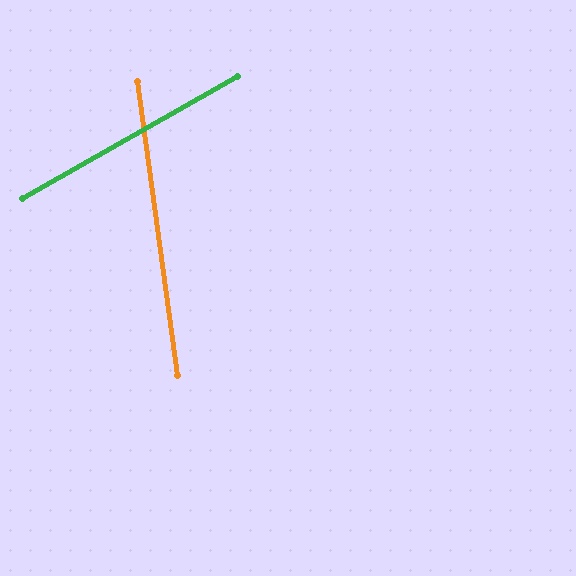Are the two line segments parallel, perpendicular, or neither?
Neither parallel nor perpendicular — they differ by about 68°.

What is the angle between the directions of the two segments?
Approximately 68 degrees.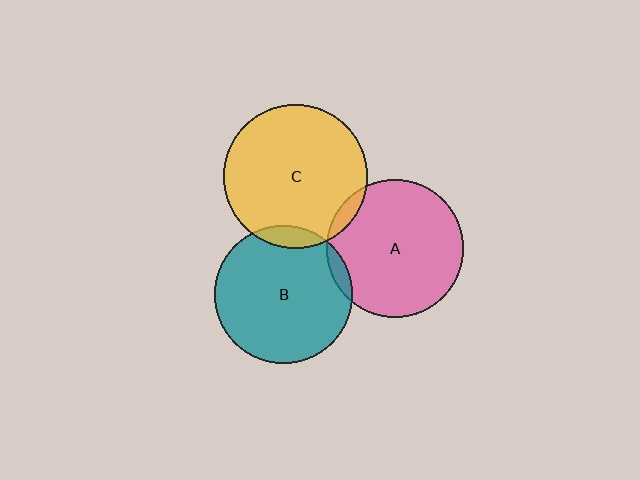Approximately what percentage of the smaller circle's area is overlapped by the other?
Approximately 10%.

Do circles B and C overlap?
Yes.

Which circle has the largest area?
Circle C (yellow).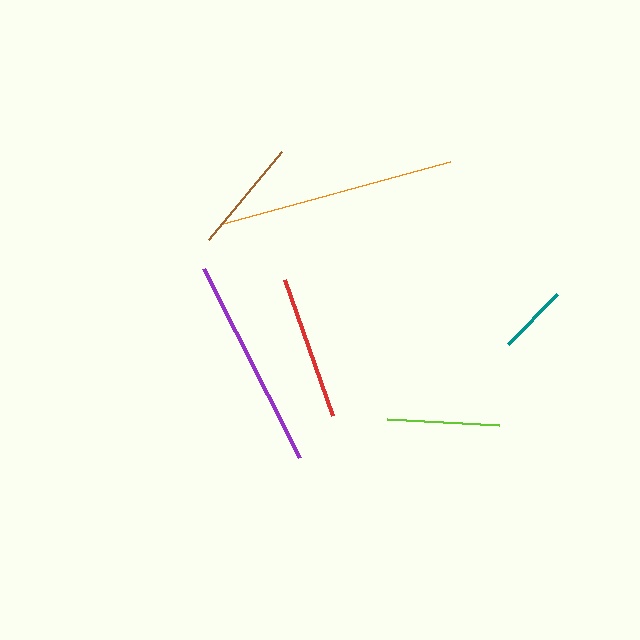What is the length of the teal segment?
The teal segment is approximately 70 pixels long.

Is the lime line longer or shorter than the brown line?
The brown line is longer than the lime line.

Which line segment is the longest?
The orange line is the longest at approximately 236 pixels.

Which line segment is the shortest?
The teal line is the shortest at approximately 70 pixels.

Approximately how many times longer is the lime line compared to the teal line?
The lime line is approximately 1.6 times the length of the teal line.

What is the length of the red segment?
The red segment is approximately 144 pixels long.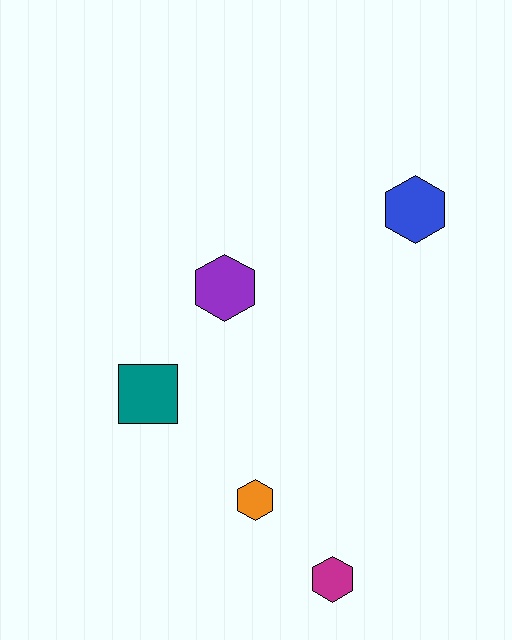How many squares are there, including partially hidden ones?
There is 1 square.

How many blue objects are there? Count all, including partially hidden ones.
There is 1 blue object.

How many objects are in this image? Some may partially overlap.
There are 5 objects.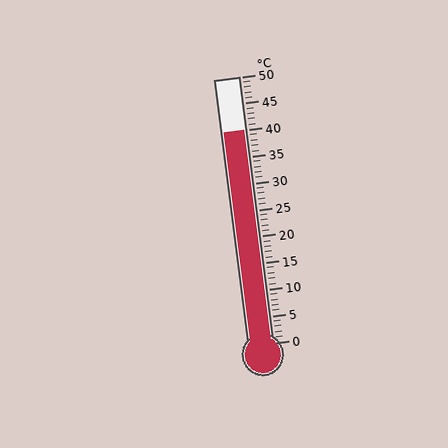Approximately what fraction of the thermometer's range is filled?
The thermometer is filled to approximately 80% of its range.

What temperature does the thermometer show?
The thermometer shows approximately 40°C.